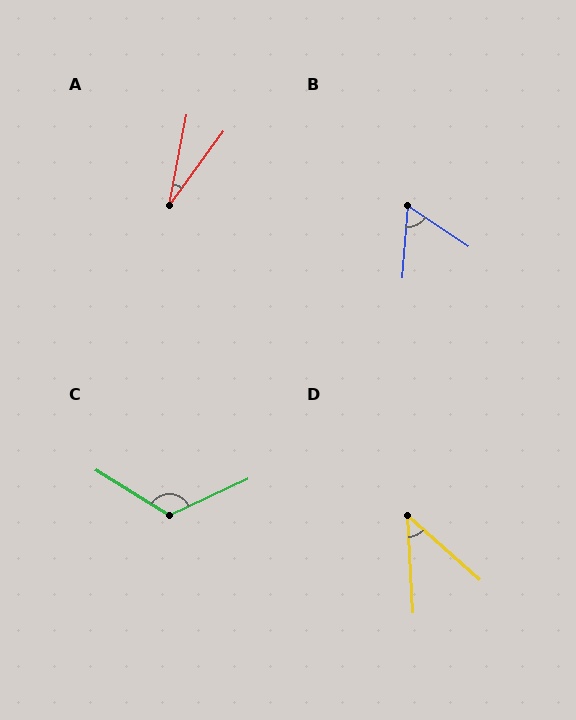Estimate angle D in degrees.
Approximately 45 degrees.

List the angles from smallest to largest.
A (26°), D (45°), B (61°), C (123°).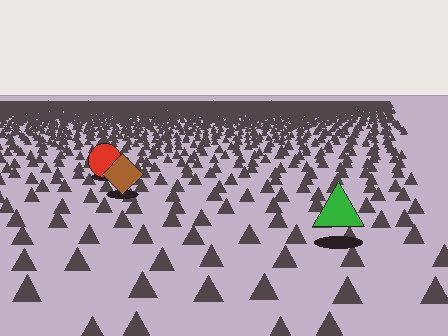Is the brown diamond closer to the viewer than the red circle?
Yes. The brown diamond is closer — you can tell from the texture gradient: the ground texture is coarser near it.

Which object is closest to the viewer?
The green triangle is closest. The texture marks near it are larger and more spread out.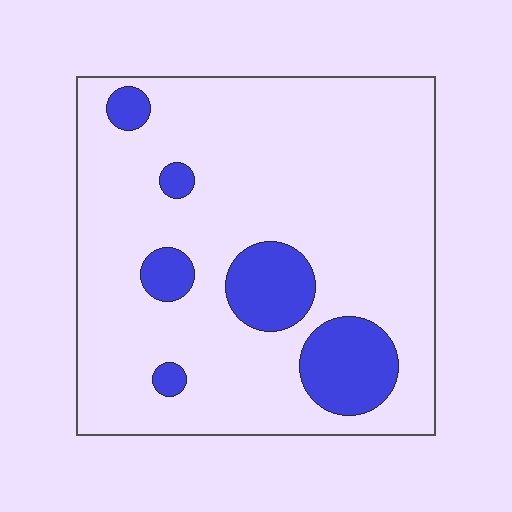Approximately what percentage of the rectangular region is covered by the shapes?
Approximately 15%.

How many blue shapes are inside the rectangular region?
6.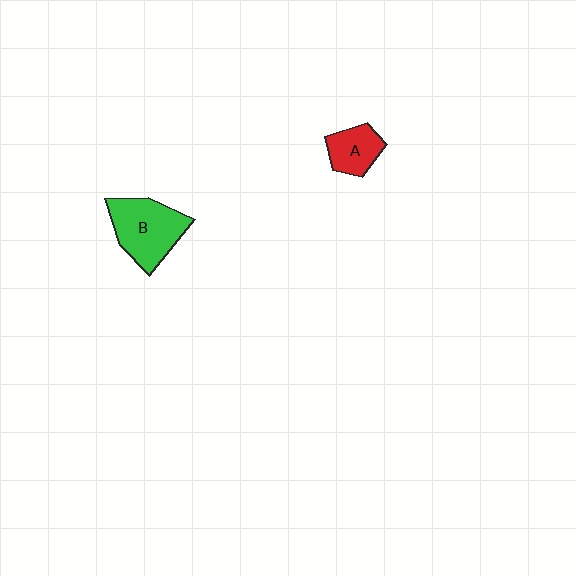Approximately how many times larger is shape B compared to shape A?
Approximately 1.8 times.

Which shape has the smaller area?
Shape A (red).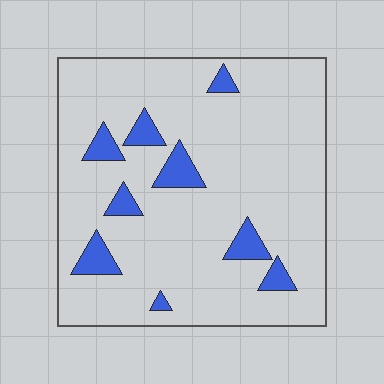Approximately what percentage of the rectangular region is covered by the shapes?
Approximately 10%.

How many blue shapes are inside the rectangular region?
9.